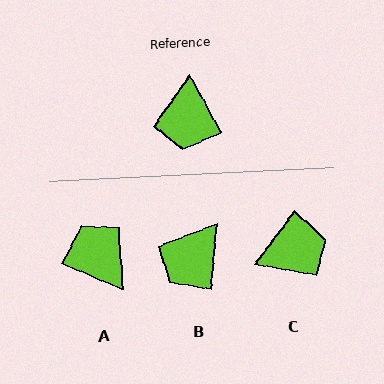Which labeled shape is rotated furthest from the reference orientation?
A, about 142 degrees away.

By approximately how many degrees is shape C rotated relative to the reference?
Approximately 115 degrees counter-clockwise.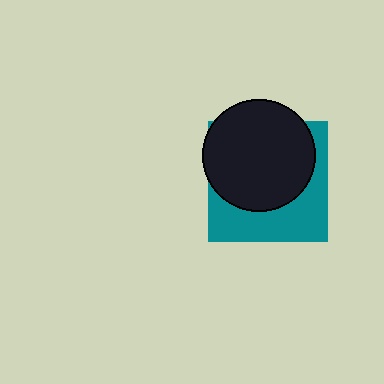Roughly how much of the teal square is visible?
A small part of it is visible (roughly 41%).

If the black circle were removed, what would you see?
You would see the complete teal square.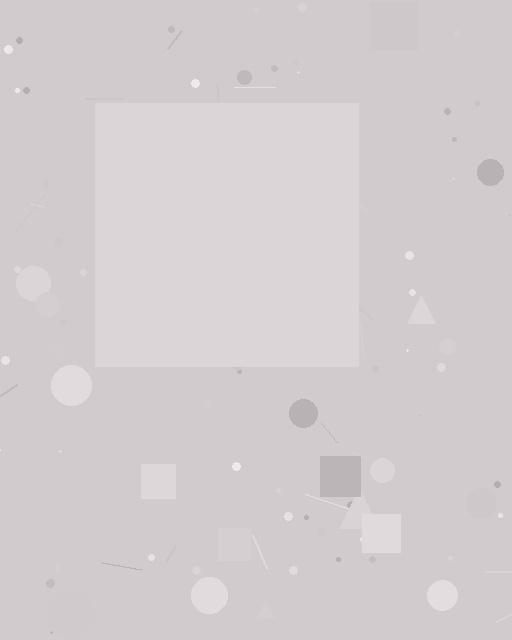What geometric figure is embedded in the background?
A square is embedded in the background.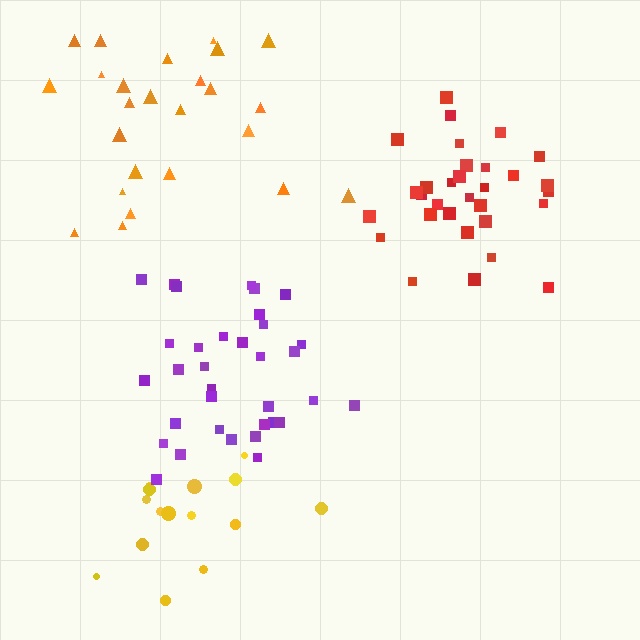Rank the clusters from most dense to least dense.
red, purple, yellow, orange.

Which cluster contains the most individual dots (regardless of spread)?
Purple (34).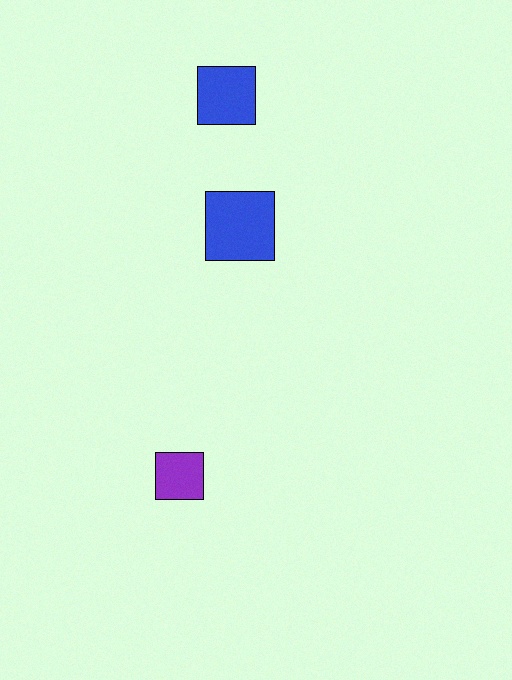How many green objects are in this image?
There are no green objects.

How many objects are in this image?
There are 3 objects.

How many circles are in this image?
There are no circles.